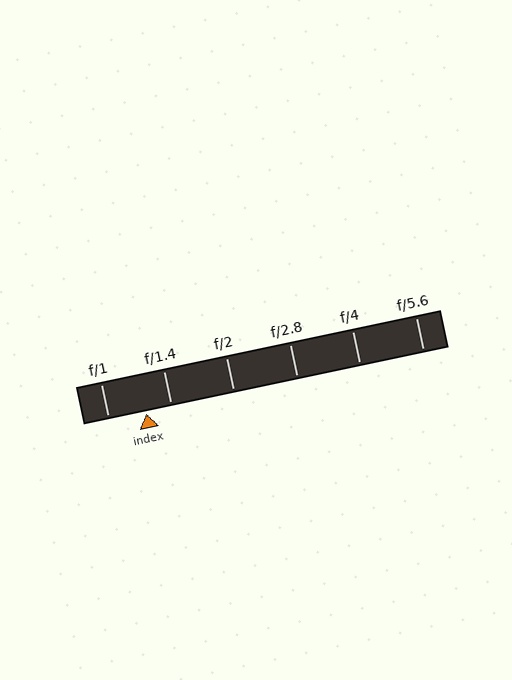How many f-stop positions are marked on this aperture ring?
There are 6 f-stop positions marked.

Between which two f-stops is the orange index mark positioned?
The index mark is between f/1 and f/1.4.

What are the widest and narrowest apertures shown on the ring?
The widest aperture shown is f/1 and the narrowest is f/5.6.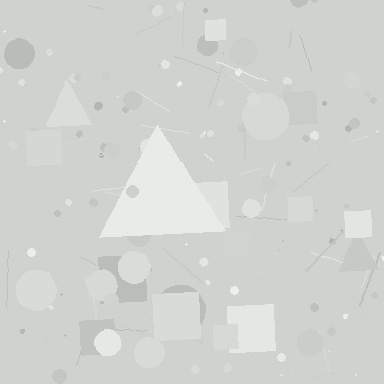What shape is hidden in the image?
A triangle is hidden in the image.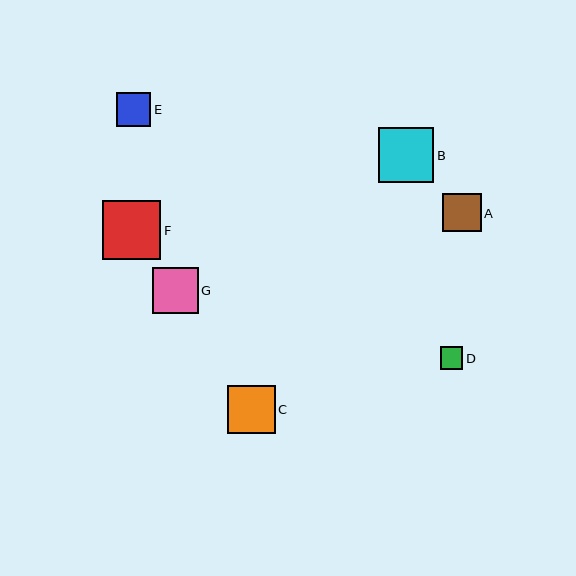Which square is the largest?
Square F is the largest with a size of approximately 59 pixels.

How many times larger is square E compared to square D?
Square E is approximately 1.5 times the size of square D.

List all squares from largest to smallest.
From largest to smallest: F, B, C, G, A, E, D.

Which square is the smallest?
Square D is the smallest with a size of approximately 23 pixels.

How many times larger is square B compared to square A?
Square B is approximately 1.4 times the size of square A.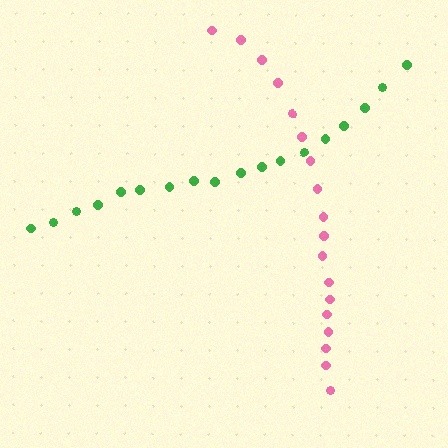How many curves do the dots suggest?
There are 2 distinct paths.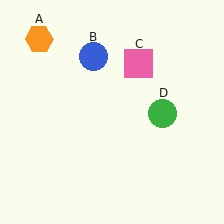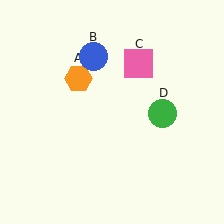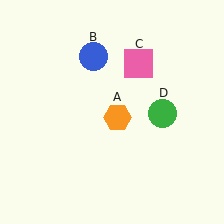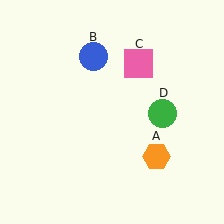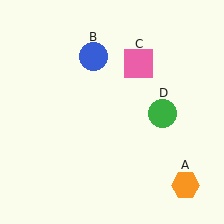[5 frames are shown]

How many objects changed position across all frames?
1 object changed position: orange hexagon (object A).